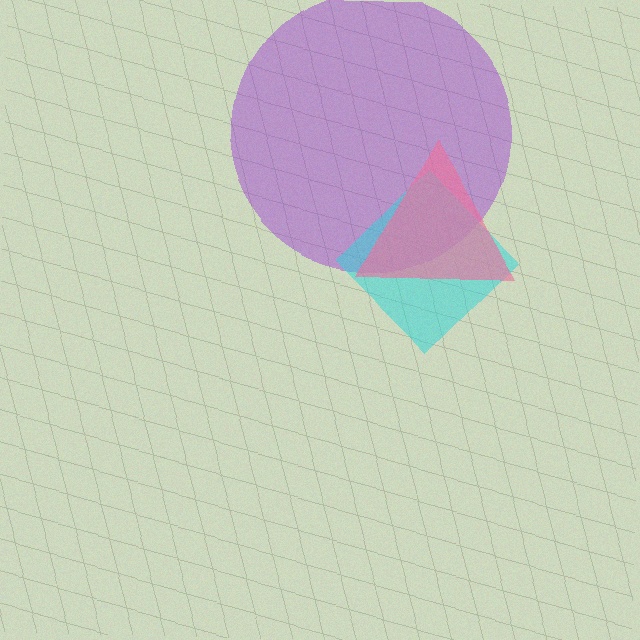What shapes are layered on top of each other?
The layered shapes are: a purple circle, a cyan diamond, a pink triangle.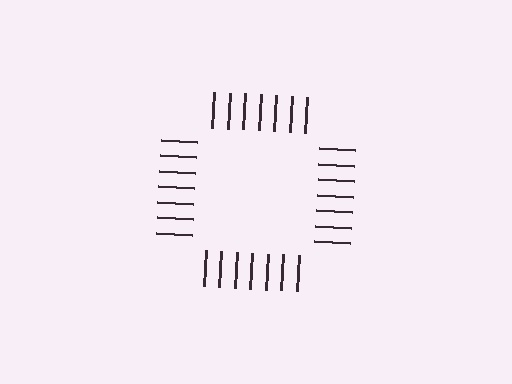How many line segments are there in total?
28 — 7 along each of the 4 edges.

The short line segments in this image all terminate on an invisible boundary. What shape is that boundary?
An illusory square — the line segments terminate on its edges but no continuous stroke is drawn.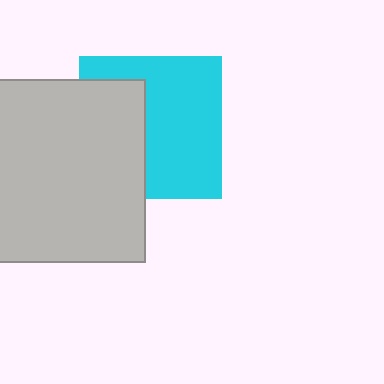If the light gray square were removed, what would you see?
You would see the complete cyan square.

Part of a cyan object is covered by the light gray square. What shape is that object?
It is a square.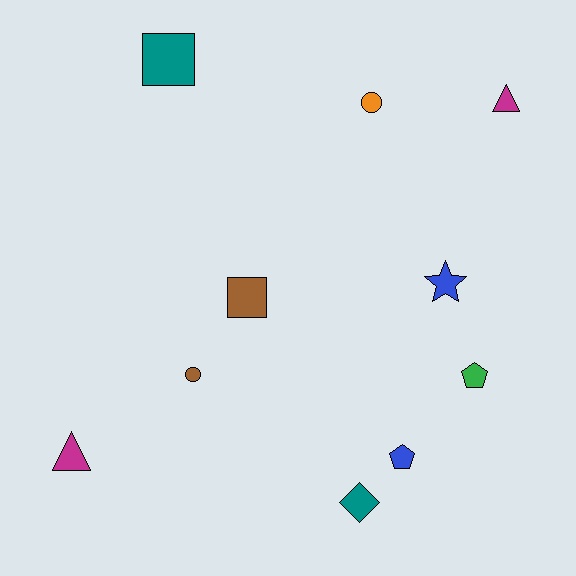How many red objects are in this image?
There are no red objects.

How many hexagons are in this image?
There are no hexagons.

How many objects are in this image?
There are 10 objects.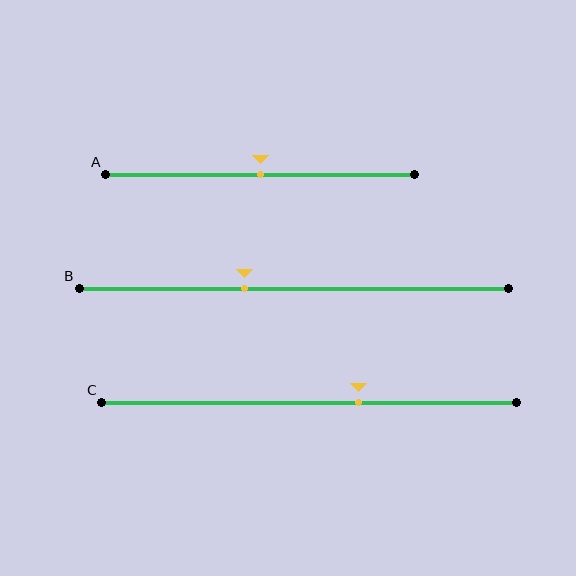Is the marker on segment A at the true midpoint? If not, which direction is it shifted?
Yes, the marker on segment A is at the true midpoint.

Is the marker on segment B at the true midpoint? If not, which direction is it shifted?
No, the marker on segment B is shifted to the left by about 11% of the segment length.